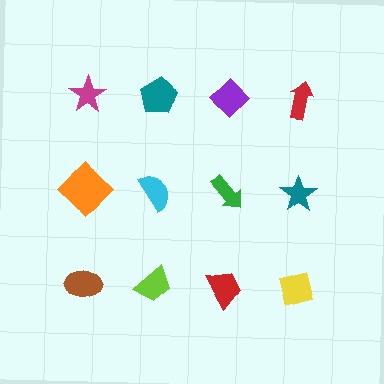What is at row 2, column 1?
An orange diamond.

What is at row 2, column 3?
A green arrow.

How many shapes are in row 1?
4 shapes.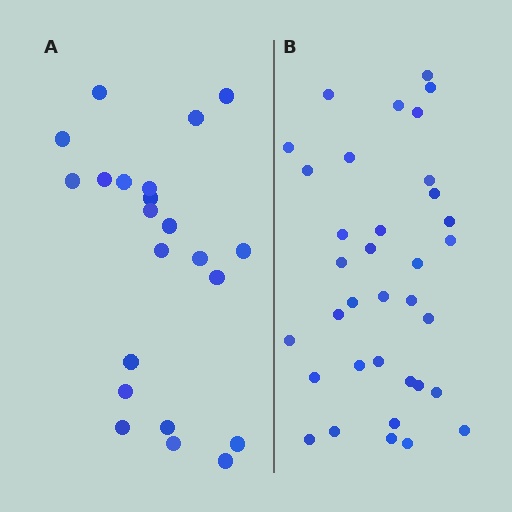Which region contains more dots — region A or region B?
Region B (the right region) has more dots.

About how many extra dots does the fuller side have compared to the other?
Region B has approximately 15 more dots than region A.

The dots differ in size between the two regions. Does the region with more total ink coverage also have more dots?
No. Region A has more total ink coverage because its dots are larger, but region B actually contains more individual dots. Total area can be misleading — the number of items is what matters here.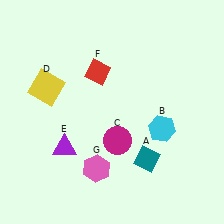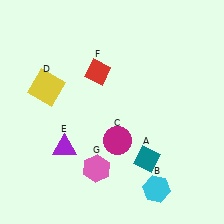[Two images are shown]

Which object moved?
The cyan hexagon (B) moved down.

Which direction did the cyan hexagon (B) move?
The cyan hexagon (B) moved down.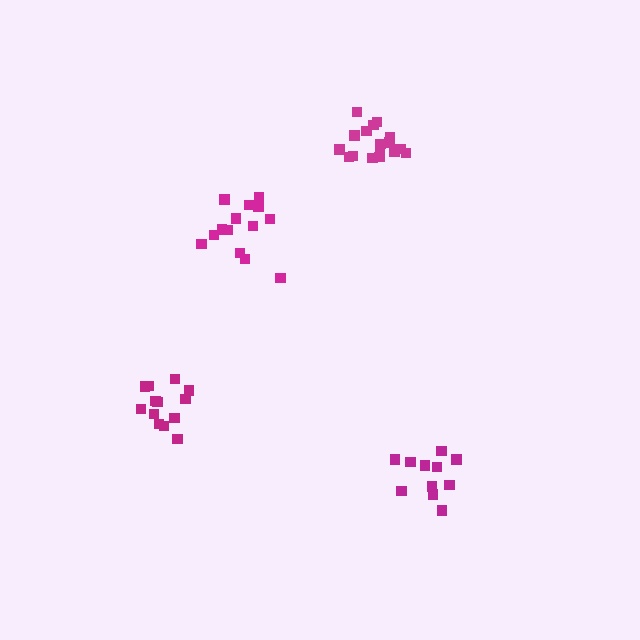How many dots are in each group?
Group 1: 13 dots, Group 2: 12 dots, Group 3: 14 dots, Group 4: 17 dots (56 total).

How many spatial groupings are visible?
There are 4 spatial groupings.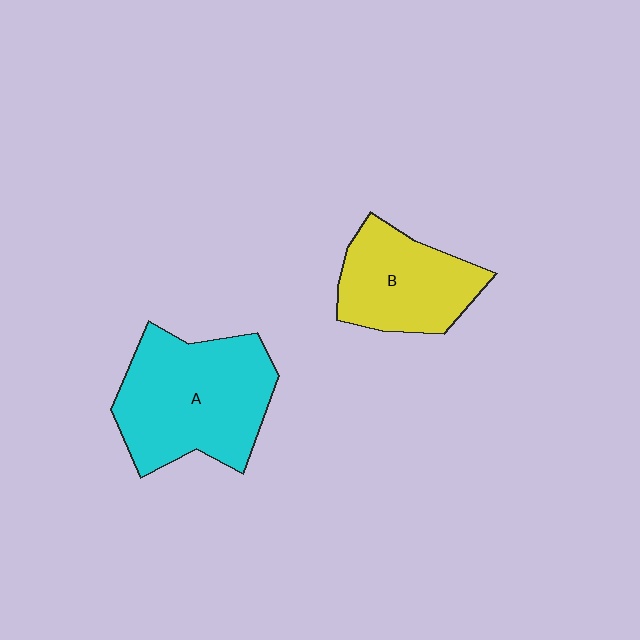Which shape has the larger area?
Shape A (cyan).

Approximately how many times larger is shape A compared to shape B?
Approximately 1.5 times.